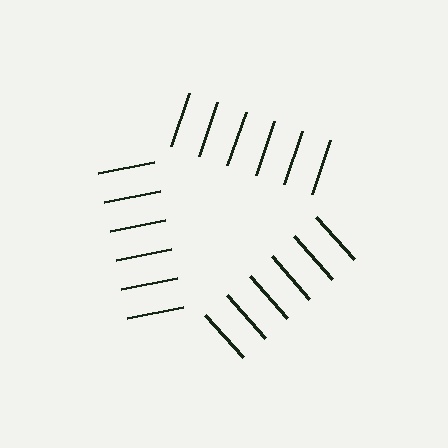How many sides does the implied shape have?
3 sides — the line-ends trace a triangle.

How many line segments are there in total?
18 — 6 along each of the 3 edges.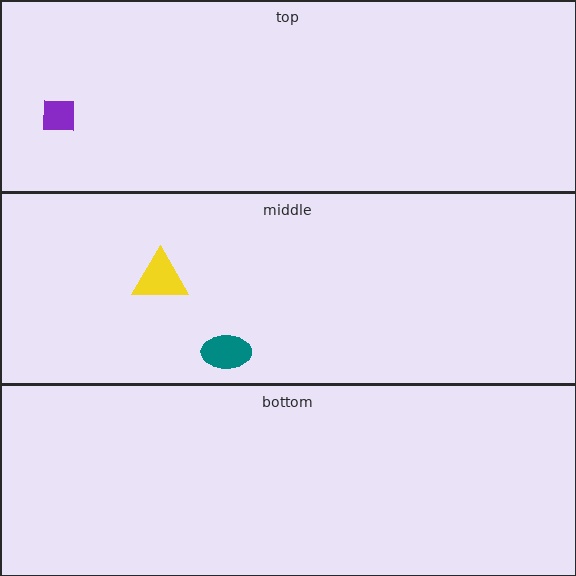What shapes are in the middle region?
The yellow triangle, the teal ellipse.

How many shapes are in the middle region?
2.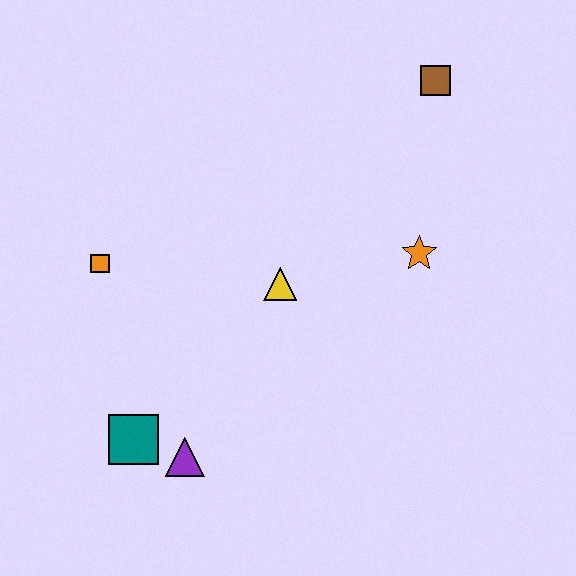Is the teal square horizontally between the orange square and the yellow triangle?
Yes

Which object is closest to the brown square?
The orange star is closest to the brown square.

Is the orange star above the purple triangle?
Yes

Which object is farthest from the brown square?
The teal square is farthest from the brown square.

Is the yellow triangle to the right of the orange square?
Yes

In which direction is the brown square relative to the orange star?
The brown square is above the orange star.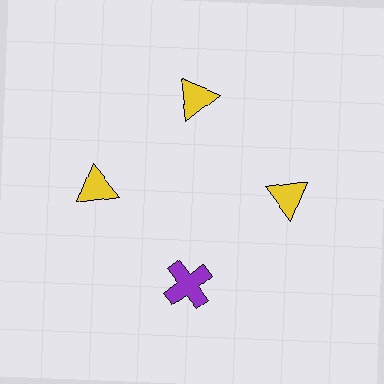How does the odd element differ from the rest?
It differs in both color (purple instead of yellow) and shape (cross instead of triangle).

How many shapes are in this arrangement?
There are 4 shapes arranged in a ring pattern.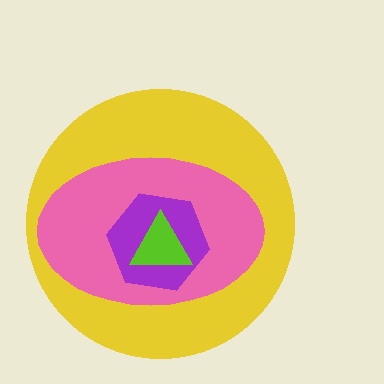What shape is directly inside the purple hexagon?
The lime triangle.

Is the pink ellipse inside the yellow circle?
Yes.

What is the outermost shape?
The yellow circle.